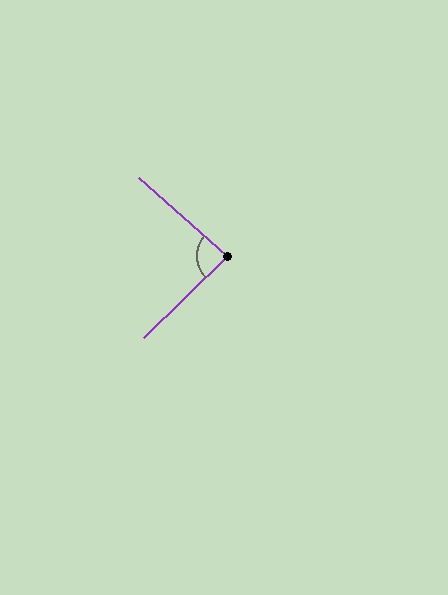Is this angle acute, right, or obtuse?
It is approximately a right angle.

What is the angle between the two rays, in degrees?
Approximately 86 degrees.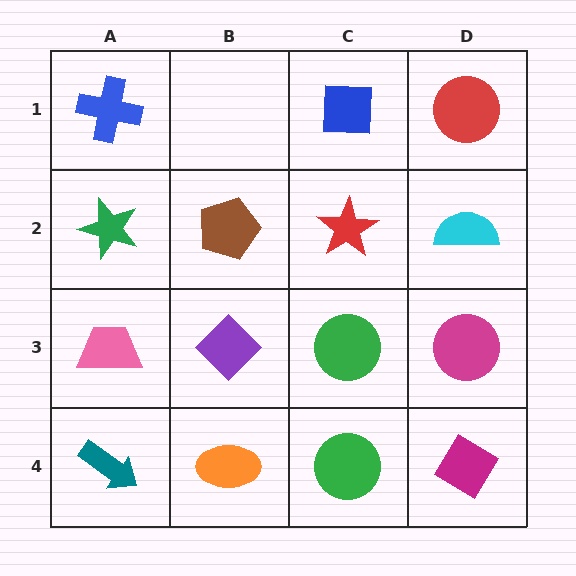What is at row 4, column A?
A teal arrow.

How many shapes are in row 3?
4 shapes.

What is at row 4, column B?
An orange ellipse.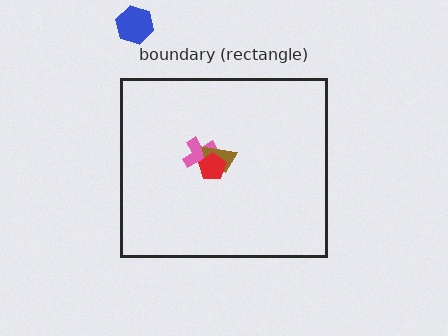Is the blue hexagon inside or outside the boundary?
Outside.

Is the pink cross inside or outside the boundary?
Inside.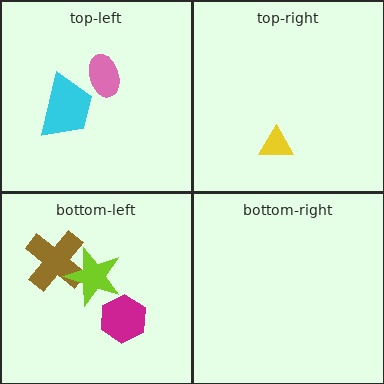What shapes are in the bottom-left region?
The magenta hexagon, the brown cross, the lime star.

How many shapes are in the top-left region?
2.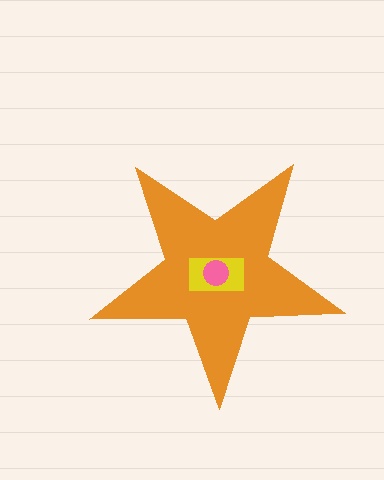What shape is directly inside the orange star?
The yellow rectangle.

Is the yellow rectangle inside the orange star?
Yes.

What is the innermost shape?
The pink circle.